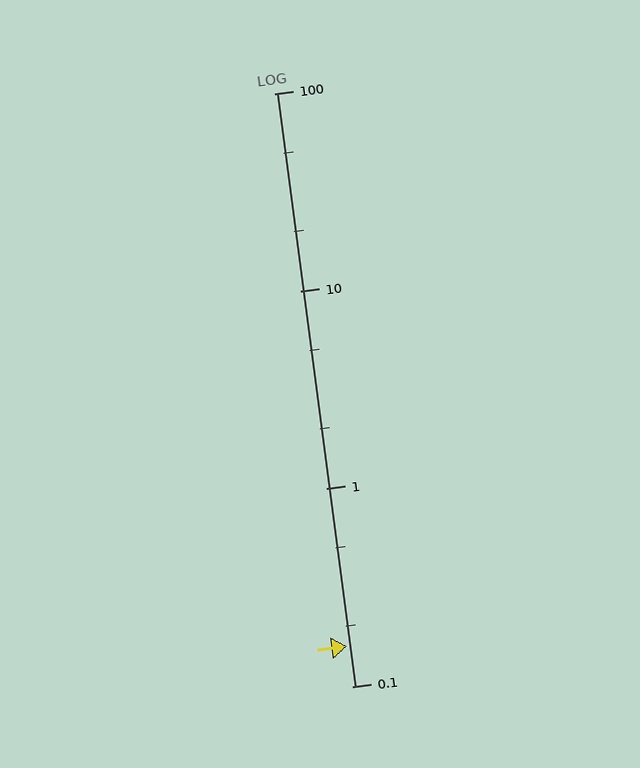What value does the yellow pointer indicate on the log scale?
The pointer indicates approximately 0.16.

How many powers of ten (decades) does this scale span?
The scale spans 3 decades, from 0.1 to 100.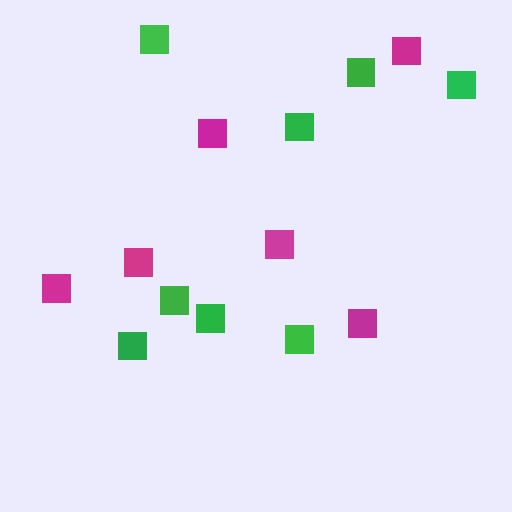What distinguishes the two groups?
There are 2 groups: one group of magenta squares (6) and one group of green squares (8).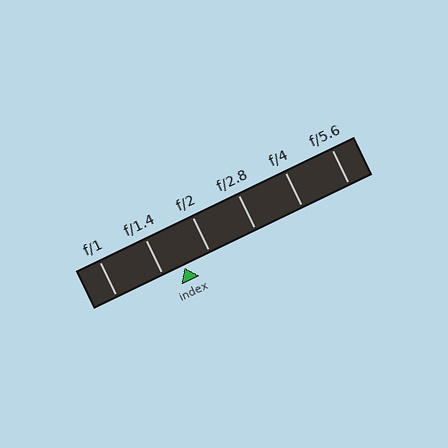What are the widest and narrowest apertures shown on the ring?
The widest aperture shown is f/1 and the narrowest is f/5.6.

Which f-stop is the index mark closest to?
The index mark is closest to f/1.4.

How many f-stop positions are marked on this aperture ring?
There are 6 f-stop positions marked.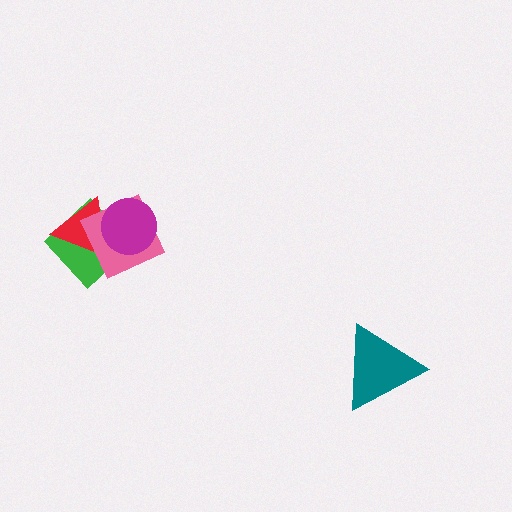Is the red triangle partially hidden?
Yes, it is partially covered by another shape.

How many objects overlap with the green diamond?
3 objects overlap with the green diamond.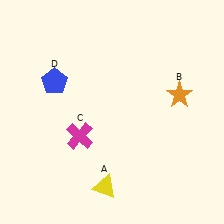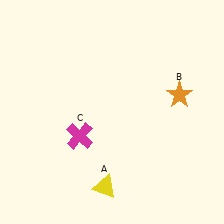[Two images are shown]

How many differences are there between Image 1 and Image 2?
There is 1 difference between the two images.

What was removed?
The blue pentagon (D) was removed in Image 2.